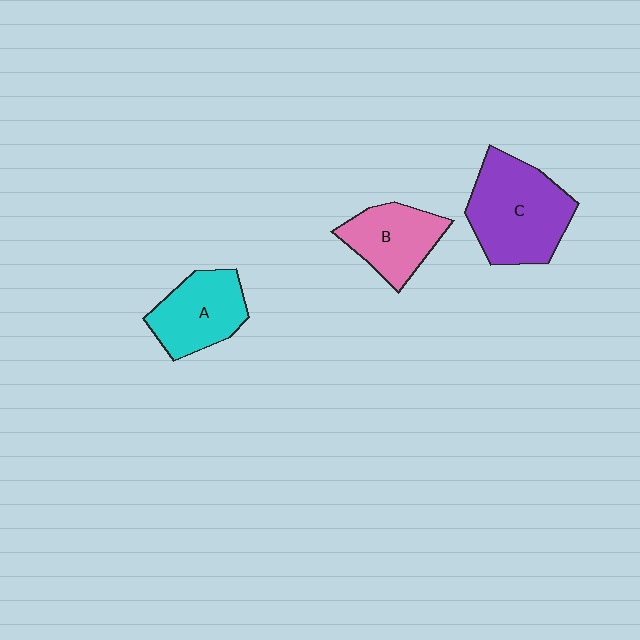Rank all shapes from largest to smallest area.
From largest to smallest: C (purple), A (cyan), B (pink).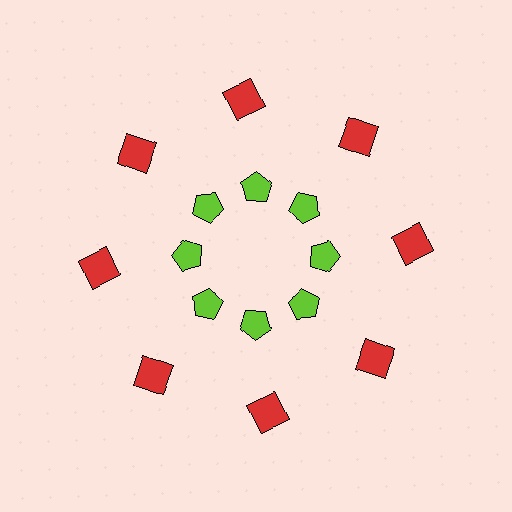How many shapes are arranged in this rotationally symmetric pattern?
There are 16 shapes, arranged in 8 groups of 2.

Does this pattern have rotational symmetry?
Yes, this pattern has 8-fold rotational symmetry. It looks the same after rotating 45 degrees around the center.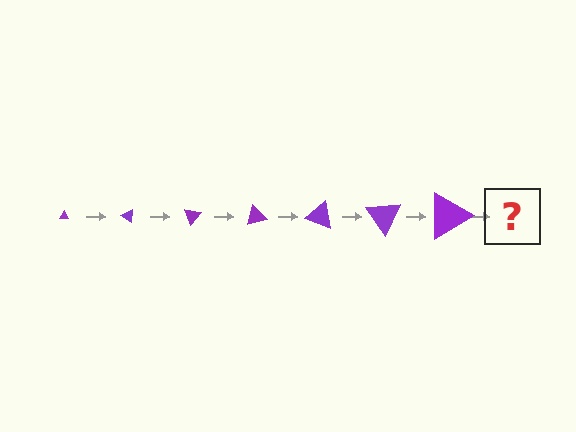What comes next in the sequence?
The next element should be a triangle, larger than the previous one and rotated 245 degrees from the start.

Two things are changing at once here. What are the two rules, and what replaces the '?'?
The two rules are that the triangle grows larger each step and it rotates 35 degrees each step. The '?' should be a triangle, larger than the previous one and rotated 245 degrees from the start.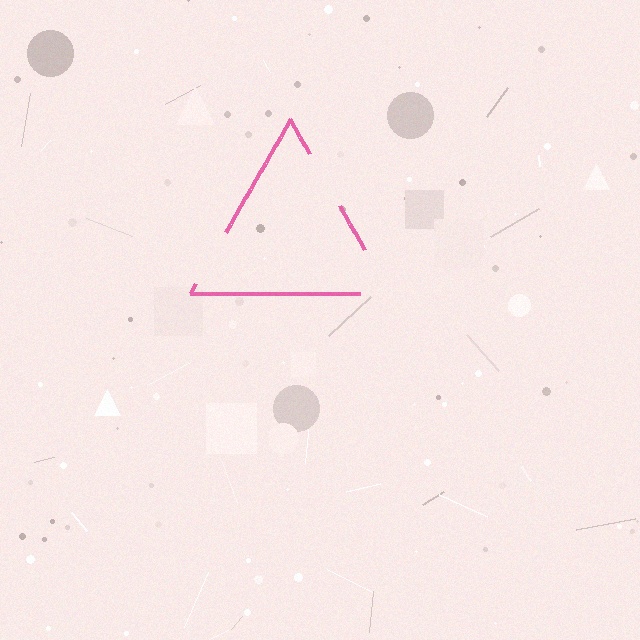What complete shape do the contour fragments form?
The contour fragments form a triangle.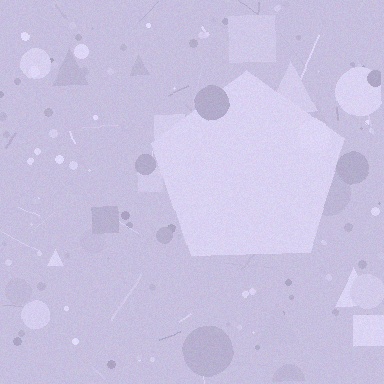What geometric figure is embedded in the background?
A pentagon is embedded in the background.